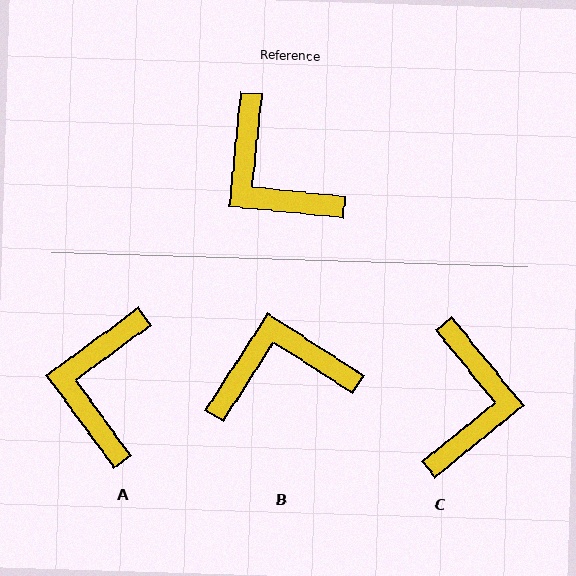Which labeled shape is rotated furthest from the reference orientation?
C, about 135 degrees away.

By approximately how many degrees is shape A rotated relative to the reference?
Approximately 48 degrees clockwise.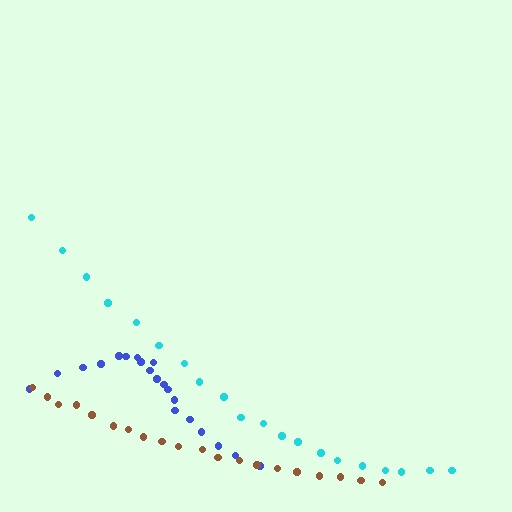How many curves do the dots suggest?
There are 3 distinct paths.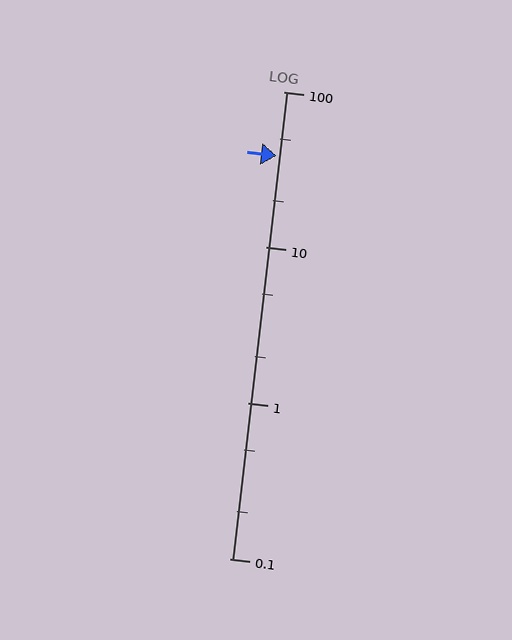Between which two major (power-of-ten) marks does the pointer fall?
The pointer is between 10 and 100.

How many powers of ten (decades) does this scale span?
The scale spans 3 decades, from 0.1 to 100.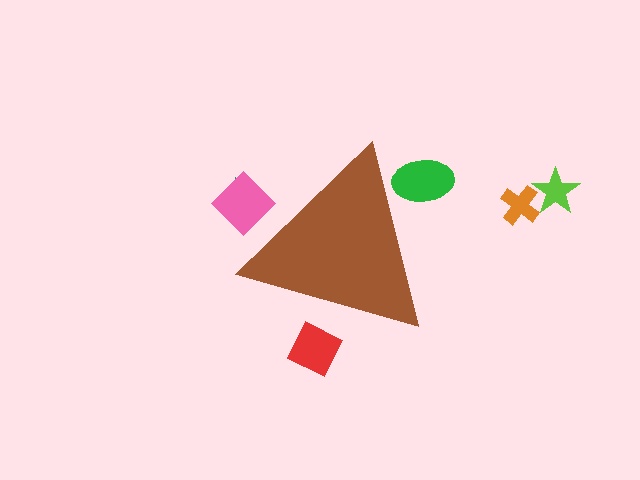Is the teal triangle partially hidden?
Yes, the teal triangle is partially hidden behind the brown triangle.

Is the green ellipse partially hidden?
Yes, the green ellipse is partially hidden behind the brown triangle.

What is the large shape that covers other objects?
A brown triangle.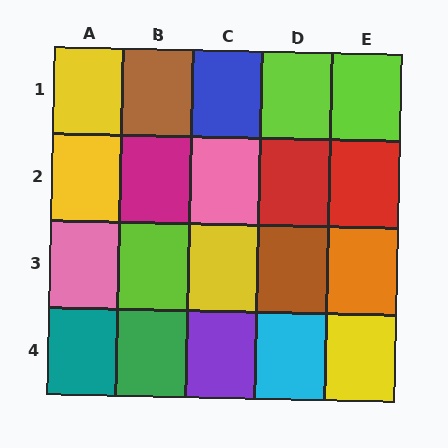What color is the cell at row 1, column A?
Yellow.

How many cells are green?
1 cell is green.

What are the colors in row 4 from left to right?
Teal, green, purple, cyan, yellow.